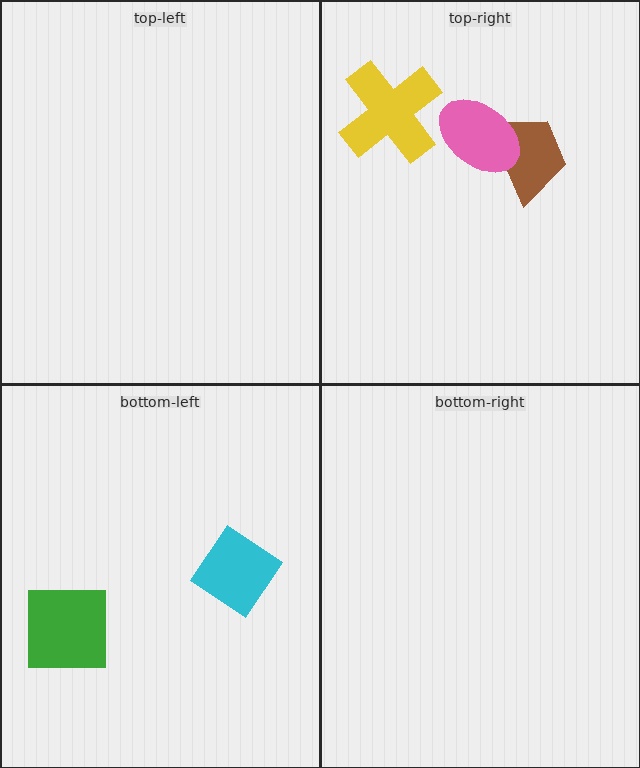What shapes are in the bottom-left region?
The cyan diamond, the green square.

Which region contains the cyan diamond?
The bottom-left region.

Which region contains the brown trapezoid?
The top-right region.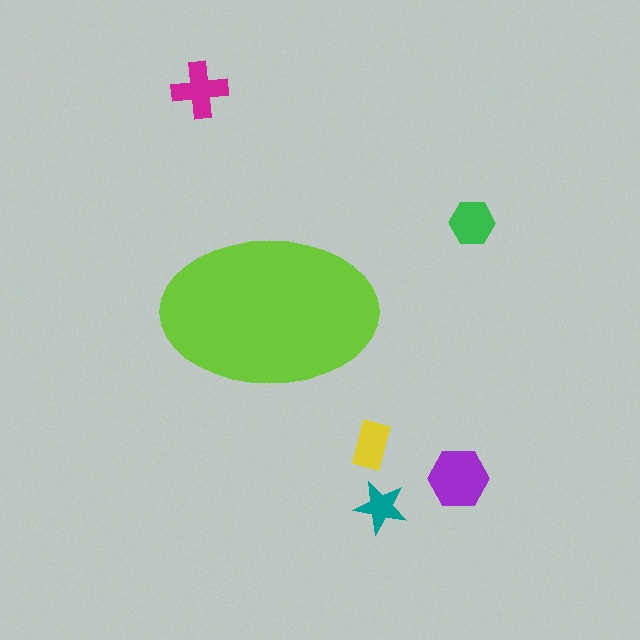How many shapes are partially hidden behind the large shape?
0 shapes are partially hidden.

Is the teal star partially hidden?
No, the teal star is fully visible.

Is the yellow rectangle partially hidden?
No, the yellow rectangle is fully visible.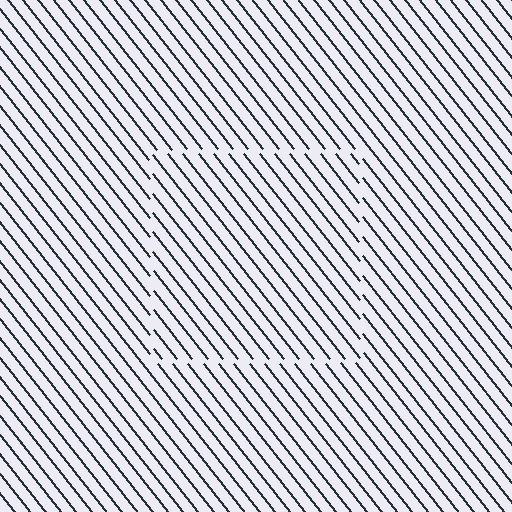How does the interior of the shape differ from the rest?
The interior of the shape contains the same grating, shifted by half a period — the contour is defined by the phase discontinuity where line-ends from the inner and outer gratings abut.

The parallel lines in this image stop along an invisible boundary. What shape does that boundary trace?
An illusory square. The interior of the shape contains the same grating, shifted by half a period — the contour is defined by the phase discontinuity where line-ends from the inner and outer gratings abut.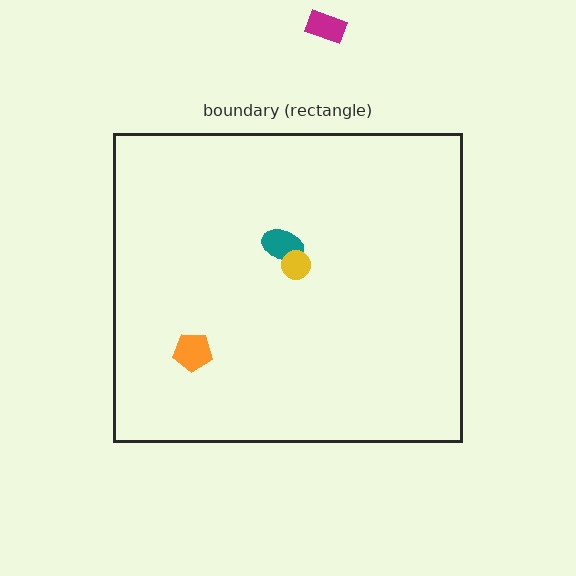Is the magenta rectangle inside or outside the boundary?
Outside.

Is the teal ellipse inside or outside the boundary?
Inside.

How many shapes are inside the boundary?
3 inside, 1 outside.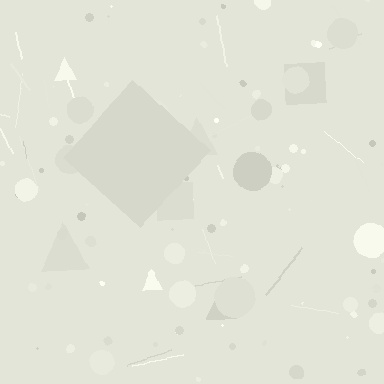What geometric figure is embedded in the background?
A diamond is embedded in the background.